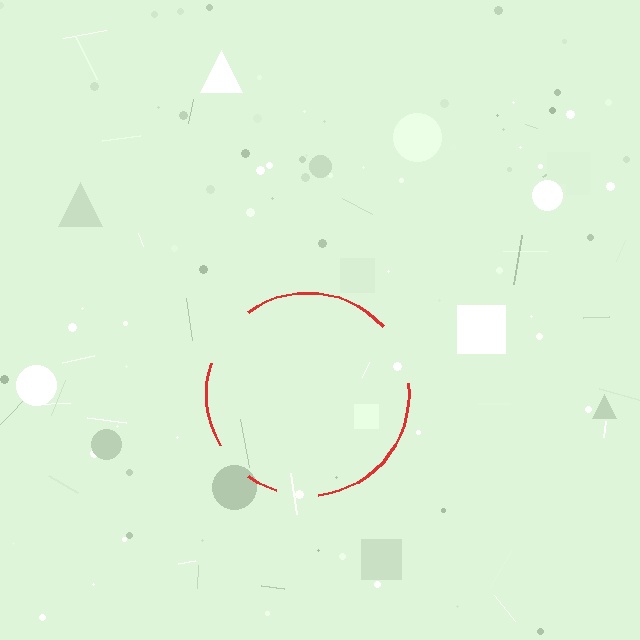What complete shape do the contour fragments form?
The contour fragments form a circle.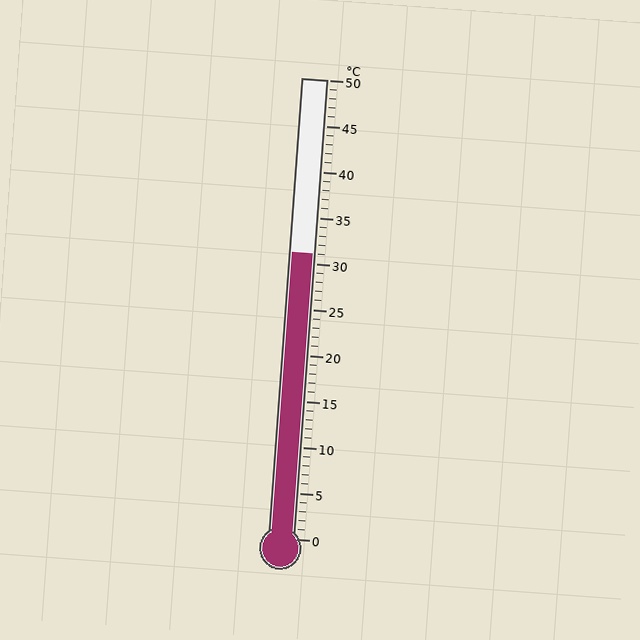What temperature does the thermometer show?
The thermometer shows approximately 31°C.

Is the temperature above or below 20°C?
The temperature is above 20°C.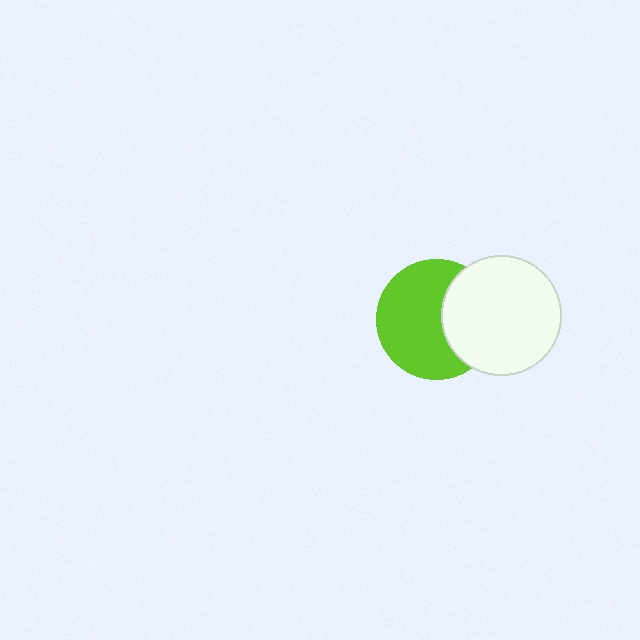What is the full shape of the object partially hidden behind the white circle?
The partially hidden object is a lime circle.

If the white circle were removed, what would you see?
You would see the complete lime circle.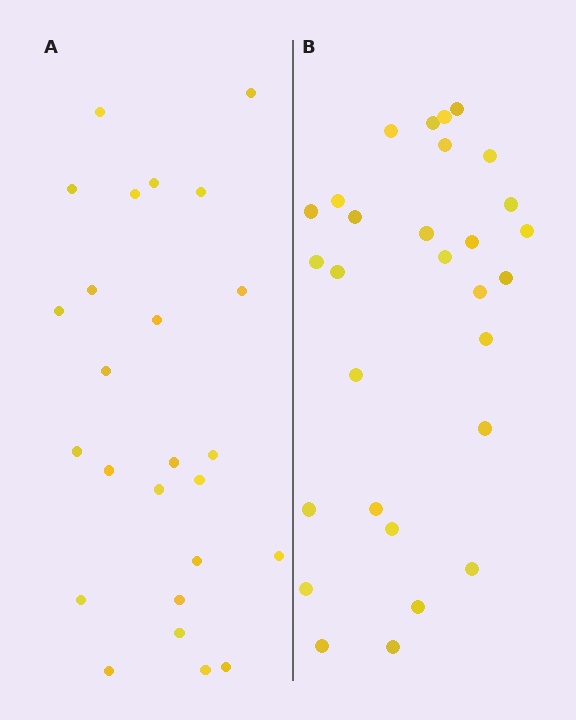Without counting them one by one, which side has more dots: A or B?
Region B (the right region) has more dots.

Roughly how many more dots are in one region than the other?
Region B has about 4 more dots than region A.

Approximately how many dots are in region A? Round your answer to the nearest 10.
About 20 dots. (The exact count is 25, which rounds to 20.)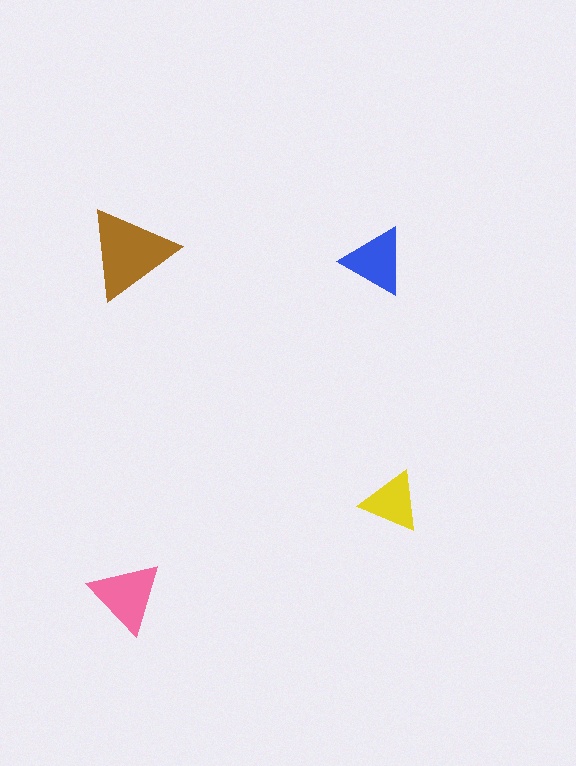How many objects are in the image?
There are 4 objects in the image.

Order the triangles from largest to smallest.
the brown one, the pink one, the blue one, the yellow one.